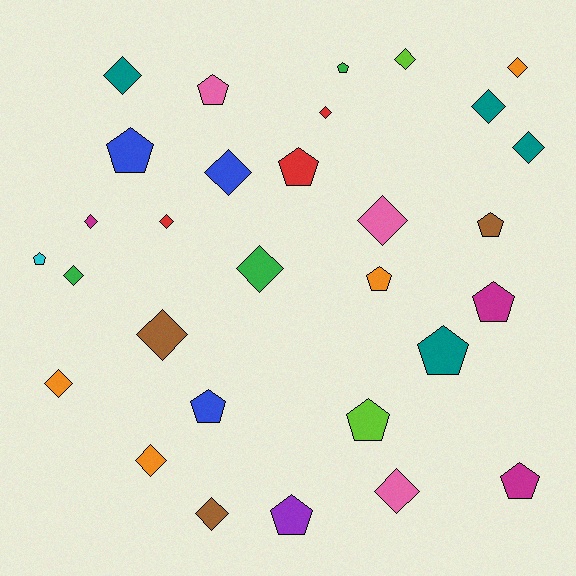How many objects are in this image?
There are 30 objects.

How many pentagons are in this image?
There are 13 pentagons.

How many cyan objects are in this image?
There is 1 cyan object.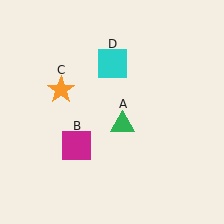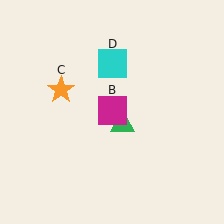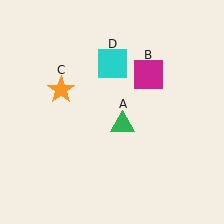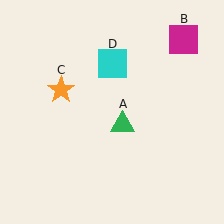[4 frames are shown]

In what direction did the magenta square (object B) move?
The magenta square (object B) moved up and to the right.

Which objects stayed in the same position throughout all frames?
Green triangle (object A) and orange star (object C) and cyan square (object D) remained stationary.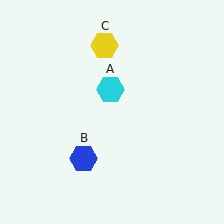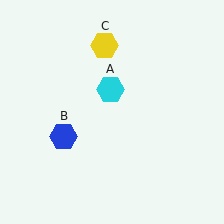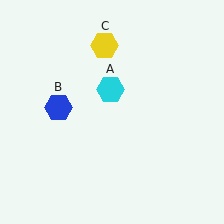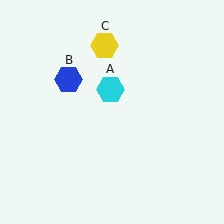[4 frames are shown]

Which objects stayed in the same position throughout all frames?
Cyan hexagon (object A) and yellow hexagon (object C) remained stationary.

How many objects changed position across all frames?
1 object changed position: blue hexagon (object B).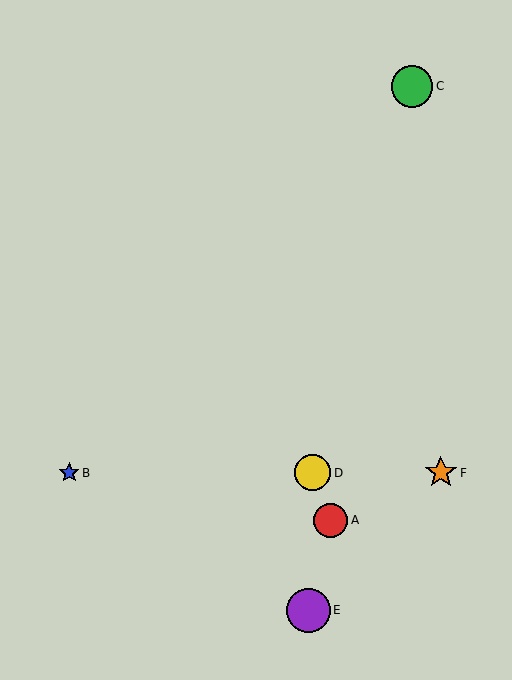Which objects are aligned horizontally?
Objects B, D, F are aligned horizontally.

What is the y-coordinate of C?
Object C is at y≈87.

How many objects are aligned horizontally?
3 objects (B, D, F) are aligned horizontally.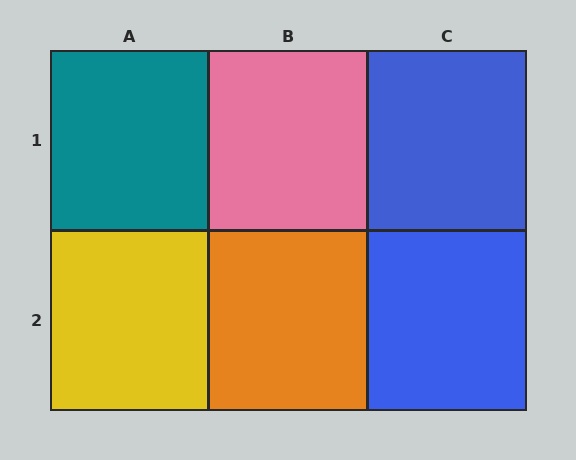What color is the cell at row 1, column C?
Blue.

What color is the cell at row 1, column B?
Pink.